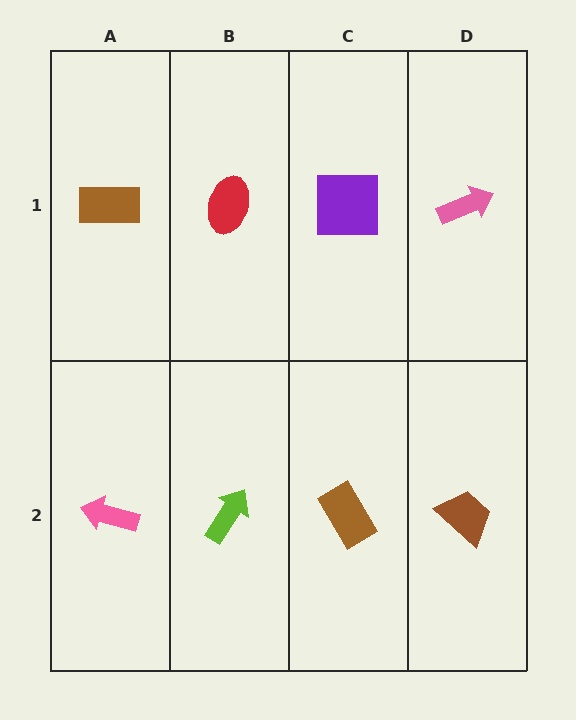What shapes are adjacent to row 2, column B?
A red ellipse (row 1, column B), a pink arrow (row 2, column A), a brown rectangle (row 2, column C).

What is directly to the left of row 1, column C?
A red ellipse.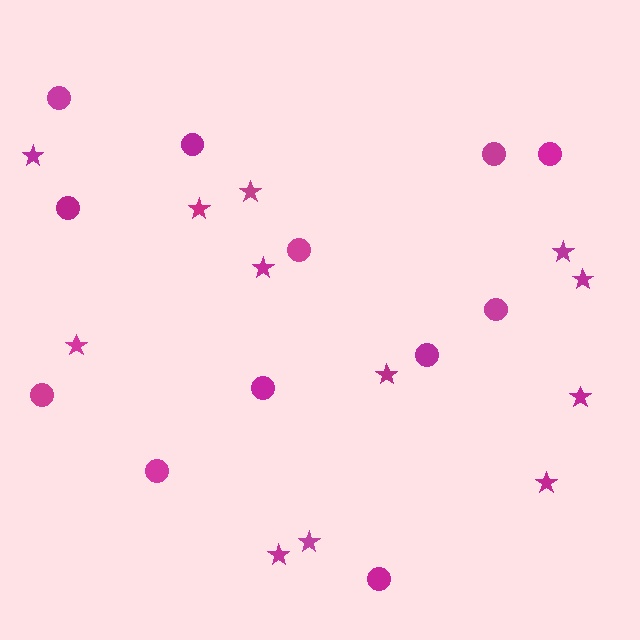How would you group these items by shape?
There are 2 groups: one group of stars (12) and one group of circles (12).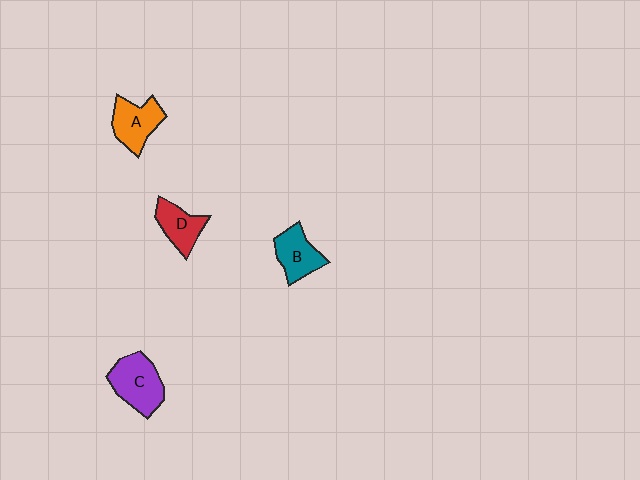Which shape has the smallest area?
Shape D (red).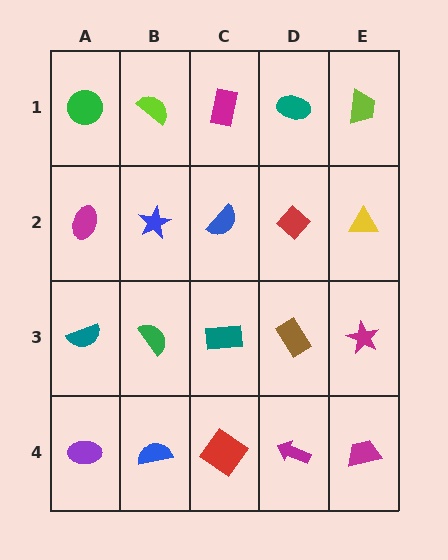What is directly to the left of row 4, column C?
A blue semicircle.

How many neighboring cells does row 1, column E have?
2.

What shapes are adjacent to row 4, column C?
A teal rectangle (row 3, column C), a blue semicircle (row 4, column B), a magenta arrow (row 4, column D).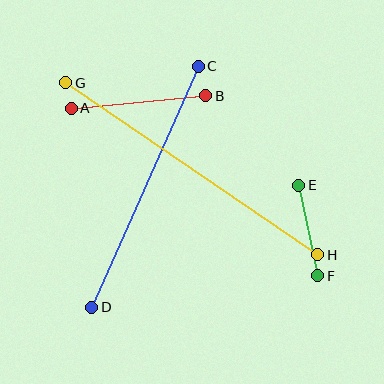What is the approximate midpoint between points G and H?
The midpoint is at approximately (192, 169) pixels.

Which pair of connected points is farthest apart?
Points G and H are farthest apart.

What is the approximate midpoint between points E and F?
The midpoint is at approximately (308, 231) pixels.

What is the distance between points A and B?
The distance is approximately 135 pixels.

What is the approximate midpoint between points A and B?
The midpoint is at approximately (138, 102) pixels.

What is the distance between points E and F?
The distance is approximately 93 pixels.